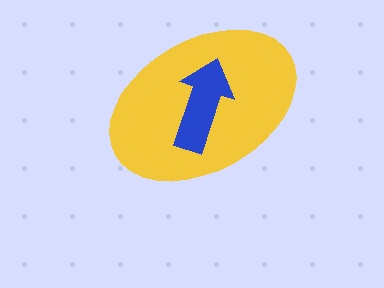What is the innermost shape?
The blue arrow.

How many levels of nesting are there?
2.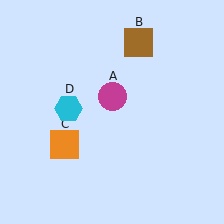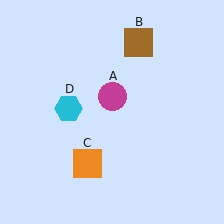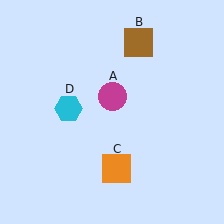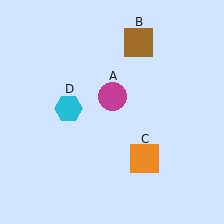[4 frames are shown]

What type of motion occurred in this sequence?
The orange square (object C) rotated counterclockwise around the center of the scene.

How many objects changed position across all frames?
1 object changed position: orange square (object C).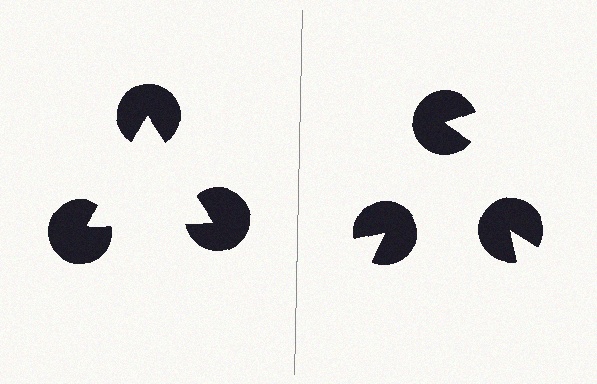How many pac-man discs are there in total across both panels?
6 — 3 on each side.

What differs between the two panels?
The pac-man discs are positioned identically on both sides; only the wedge orientations differ. On the left they align to a triangle; on the right they are misaligned.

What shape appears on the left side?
An illusory triangle.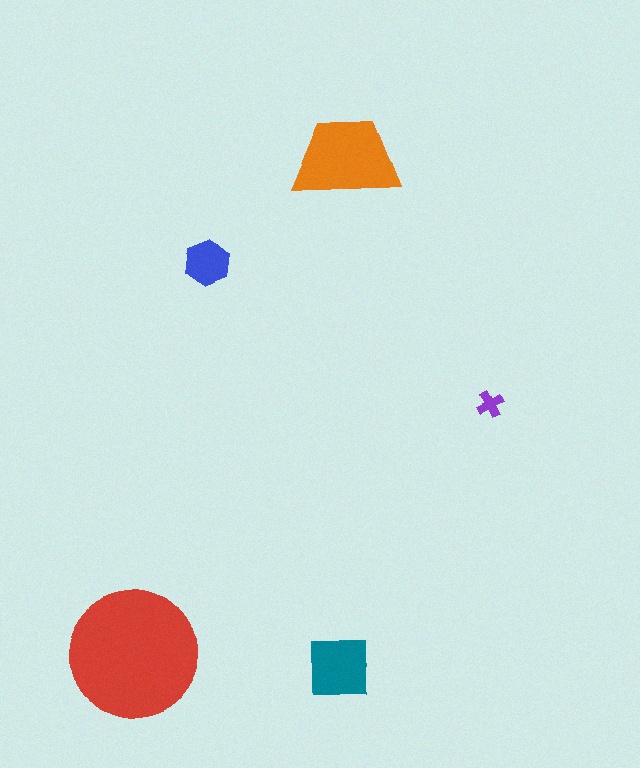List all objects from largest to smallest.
The red circle, the orange trapezoid, the teal square, the blue hexagon, the purple cross.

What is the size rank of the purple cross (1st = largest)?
5th.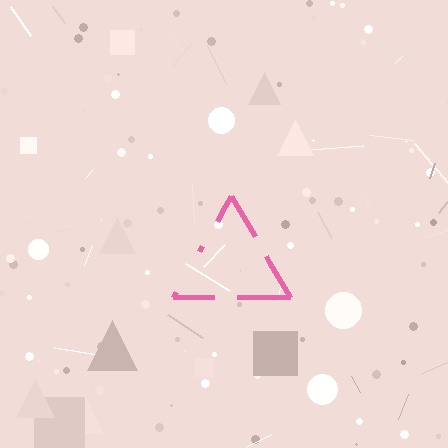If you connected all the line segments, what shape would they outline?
They would outline a triangle.